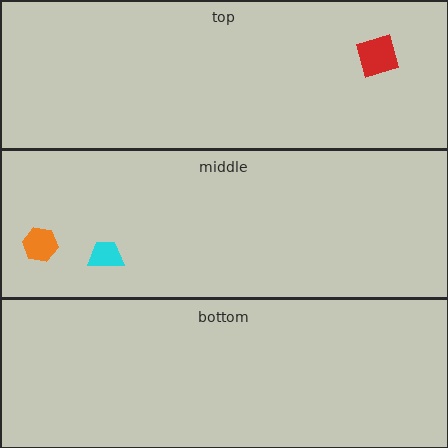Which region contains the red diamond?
The top region.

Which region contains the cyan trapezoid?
The middle region.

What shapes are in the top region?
The red diamond.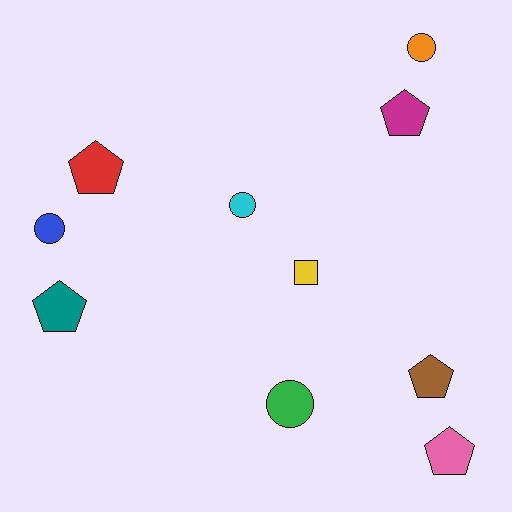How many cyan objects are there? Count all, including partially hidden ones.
There is 1 cyan object.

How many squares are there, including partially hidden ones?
There is 1 square.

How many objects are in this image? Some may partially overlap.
There are 10 objects.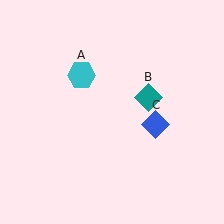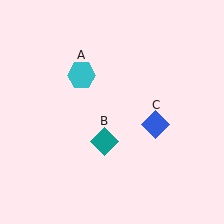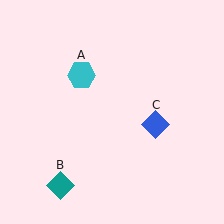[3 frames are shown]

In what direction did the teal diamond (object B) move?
The teal diamond (object B) moved down and to the left.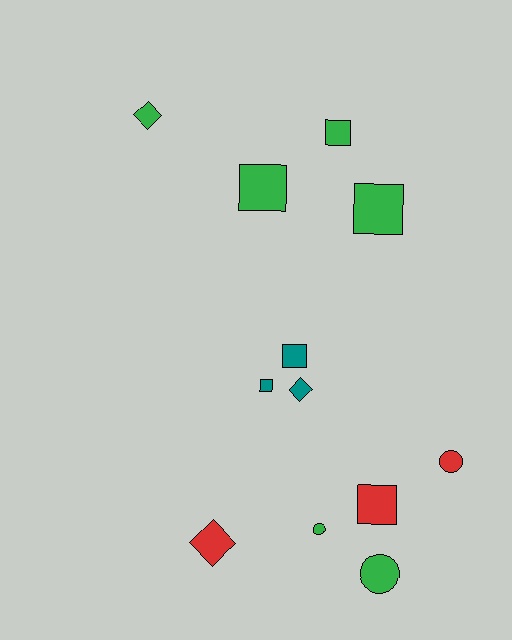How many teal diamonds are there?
There is 1 teal diamond.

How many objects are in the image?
There are 12 objects.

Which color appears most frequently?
Green, with 6 objects.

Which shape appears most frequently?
Square, with 6 objects.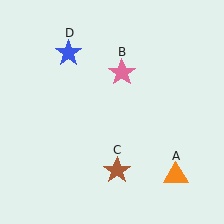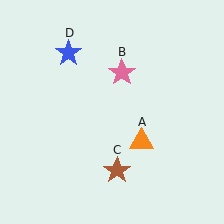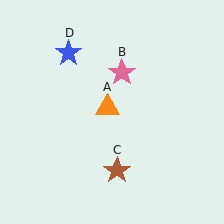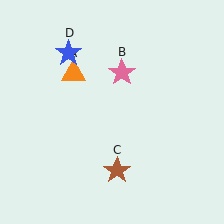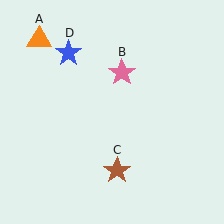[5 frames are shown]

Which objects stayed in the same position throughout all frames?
Pink star (object B) and brown star (object C) and blue star (object D) remained stationary.